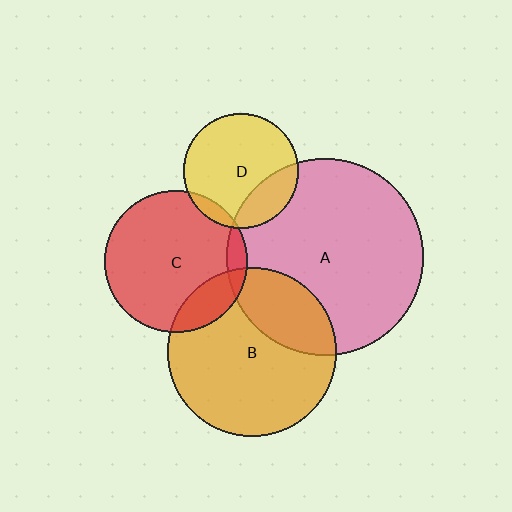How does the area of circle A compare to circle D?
Approximately 2.9 times.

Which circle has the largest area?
Circle A (pink).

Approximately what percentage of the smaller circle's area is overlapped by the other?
Approximately 5%.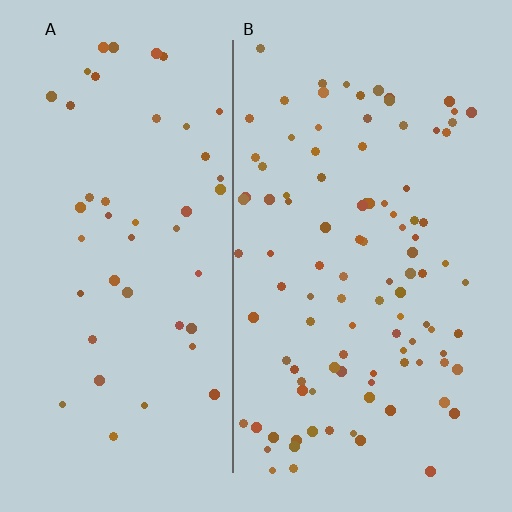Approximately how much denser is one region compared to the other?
Approximately 2.2× — region B over region A.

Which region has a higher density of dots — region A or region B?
B (the right).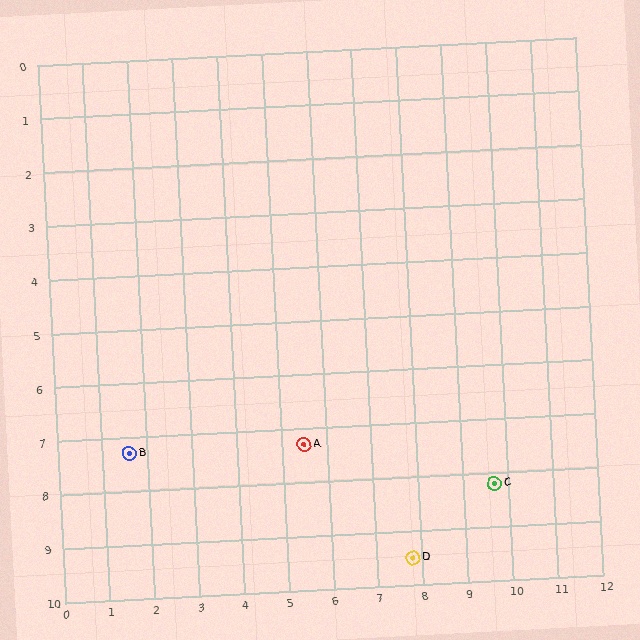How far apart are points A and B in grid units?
Points A and B are about 3.9 grid units apart.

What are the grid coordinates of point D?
Point D is at approximately (7.8, 9.5).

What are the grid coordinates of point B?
Point B is at approximately (1.6, 7.3).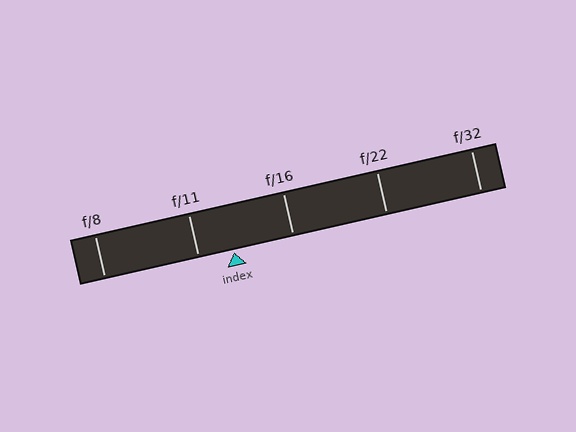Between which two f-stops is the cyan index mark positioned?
The index mark is between f/11 and f/16.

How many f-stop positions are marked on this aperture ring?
There are 5 f-stop positions marked.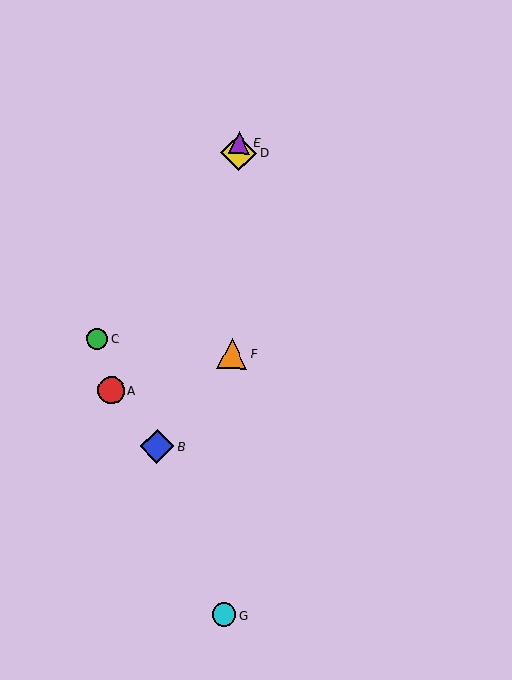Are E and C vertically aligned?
No, E is at x≈239 and C is at x≈97.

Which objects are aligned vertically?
Objects D, E, F, G are aligned vertically.